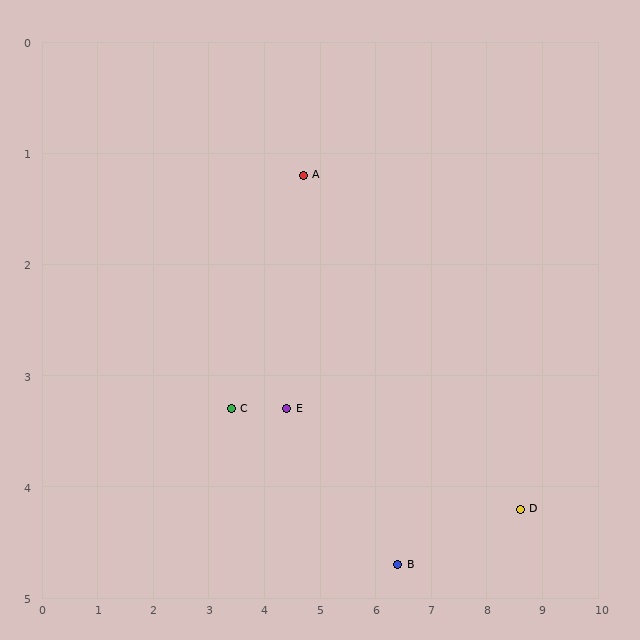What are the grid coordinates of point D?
Point D is at approximately (8.6, 4.2).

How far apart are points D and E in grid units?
Points D and E are about 4.3 grid units apart.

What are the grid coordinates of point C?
Point C is at approximately (3.4, 3.3).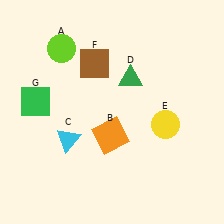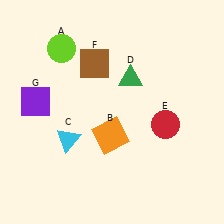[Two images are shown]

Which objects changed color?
E changed from yellow to red. G changed from green to purple.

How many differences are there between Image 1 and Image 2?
There are 2 differences between the two images.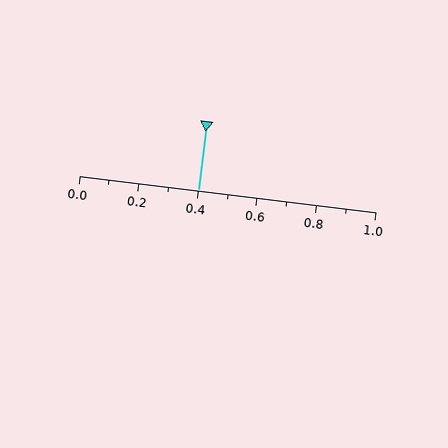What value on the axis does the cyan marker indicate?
The marker indicates approximately 0.4.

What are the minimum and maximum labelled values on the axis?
The axis runs from 0.0 to 1.0.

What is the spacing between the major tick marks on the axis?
The major ticks are spaced 0.2 apart.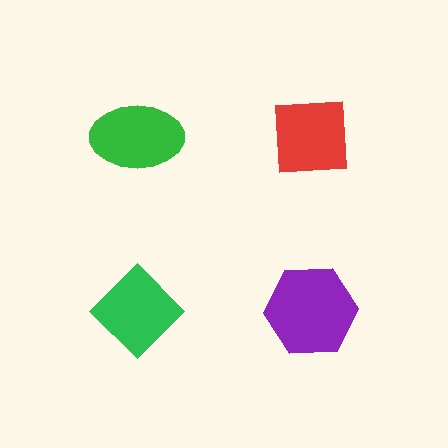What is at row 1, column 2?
A red square.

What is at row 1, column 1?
A green ellipse.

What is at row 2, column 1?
A green diamond.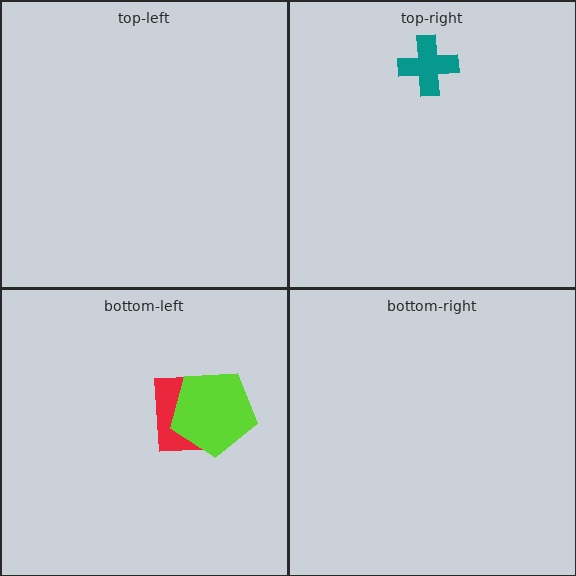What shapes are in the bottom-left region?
The red rectangle, the lime pentagon.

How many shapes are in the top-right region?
1.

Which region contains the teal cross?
The top-right region.